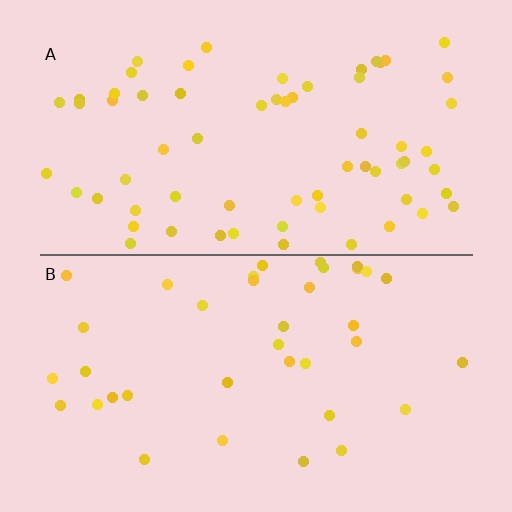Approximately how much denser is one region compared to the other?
Approximately 1.8× — region A over region B.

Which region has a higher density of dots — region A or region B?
A (the top).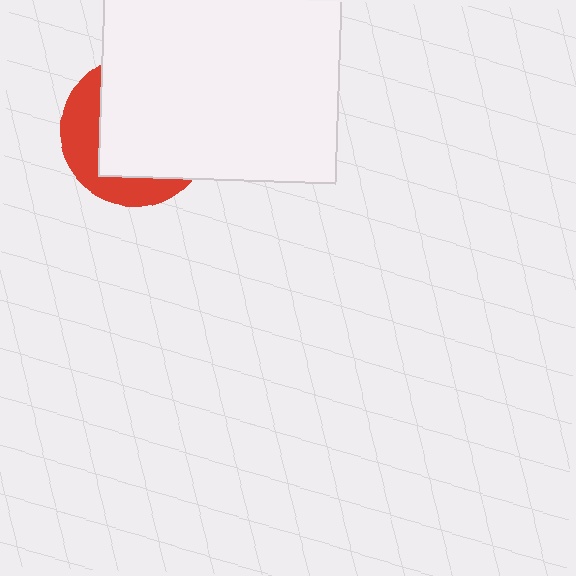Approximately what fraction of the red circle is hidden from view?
Roughly 68% of the red circle is hidden behind the white square.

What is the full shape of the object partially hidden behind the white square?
The partially hidden object is a red circle.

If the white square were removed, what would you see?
You would see the complete red circle.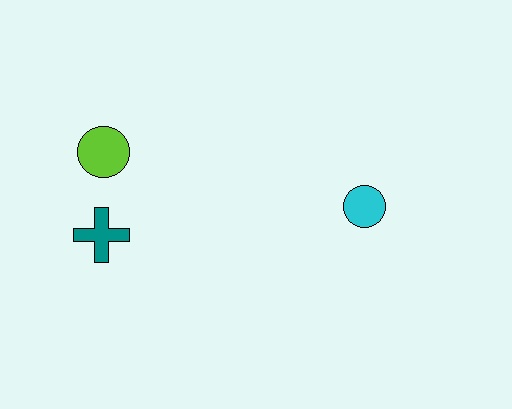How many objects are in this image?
There are 3 objects.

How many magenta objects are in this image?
There are no magenta objects.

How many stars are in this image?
There are no stars.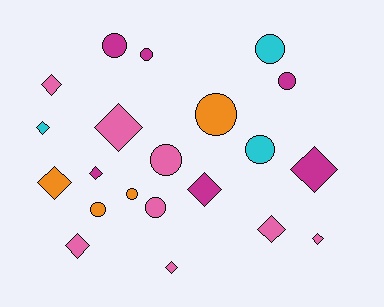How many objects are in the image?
There are 21 objects.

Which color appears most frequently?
Pink, with 8 objects.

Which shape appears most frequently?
Diamond, with 11 objects.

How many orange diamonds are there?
There is 1 orange diamond.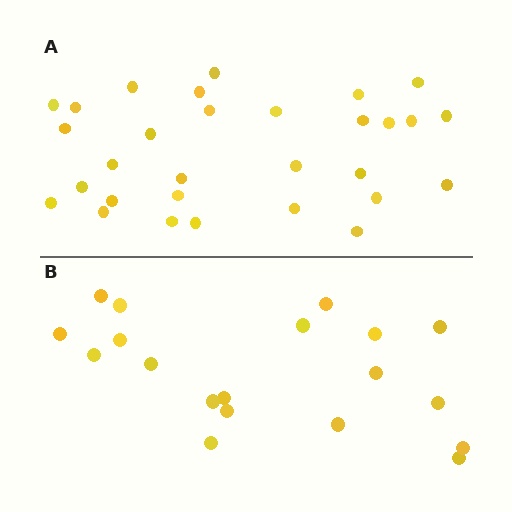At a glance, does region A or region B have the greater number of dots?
Region A (the top region) has more dots.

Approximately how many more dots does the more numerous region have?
Region A has roughly 12 or so more dots than region B.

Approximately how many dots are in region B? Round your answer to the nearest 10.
About 20 dots. (The exact count is 19, which rounds to 20.)